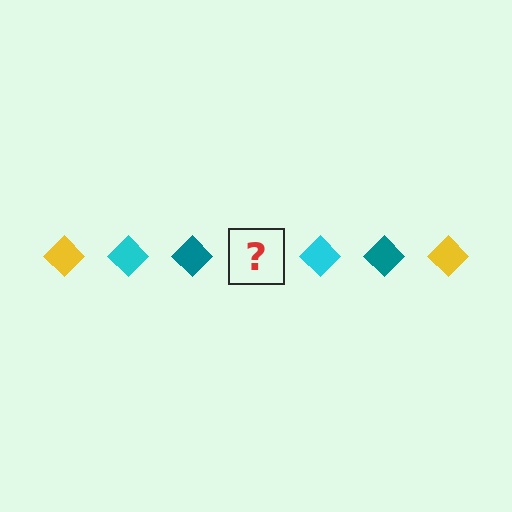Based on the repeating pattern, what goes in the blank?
The blank should be a yellow diamond.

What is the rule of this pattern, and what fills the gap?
The rule is that the pattern cycles through yellow, cyan, teal diamonds. The gap should be filled with a yellow diamond.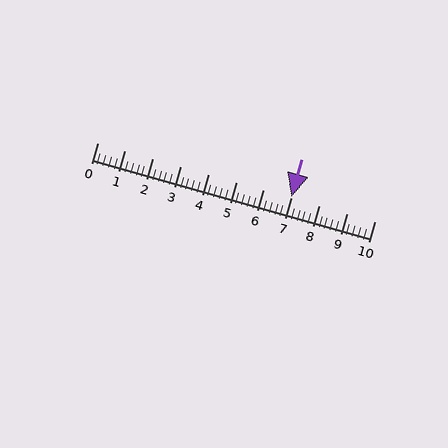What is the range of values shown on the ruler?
The ruler shows values from 0 to 10.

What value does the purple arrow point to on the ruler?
The purple arrow points to approximately 7.0.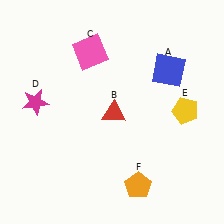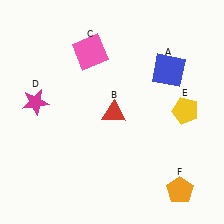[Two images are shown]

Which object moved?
The orange pentagon (F) moved right.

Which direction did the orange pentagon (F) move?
The orange pentagon (F) moved right.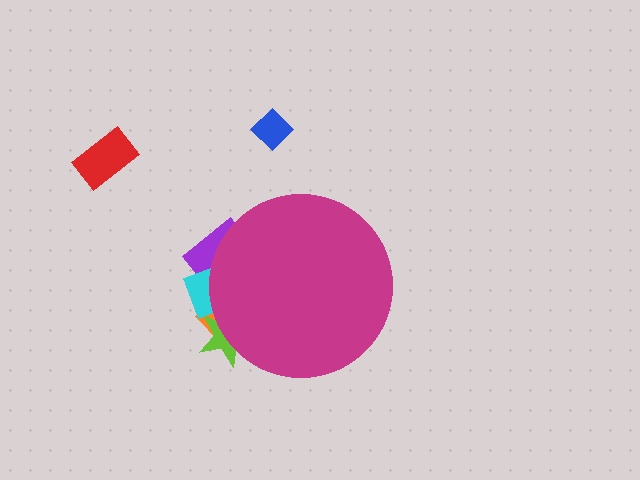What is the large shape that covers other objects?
A magenta circle.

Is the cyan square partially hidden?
Yes, the cyan square is partially hidden behind the magenta circle.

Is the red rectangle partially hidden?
No, the red rectangle is fully visible.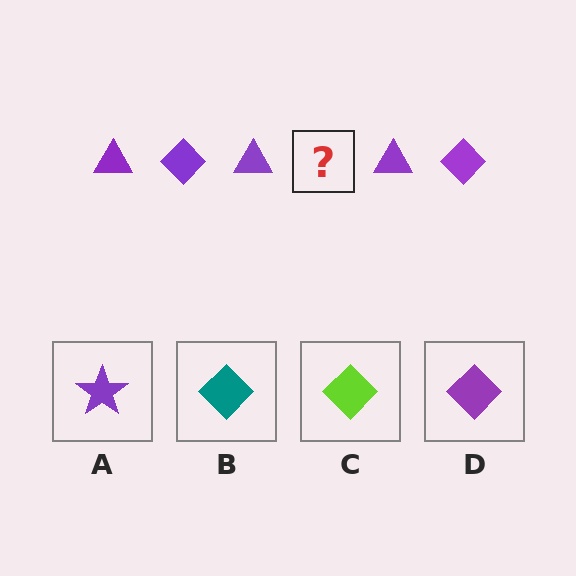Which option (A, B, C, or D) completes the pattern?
D.